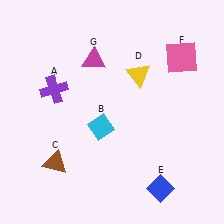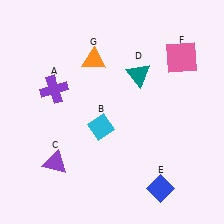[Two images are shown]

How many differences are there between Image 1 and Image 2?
There are 3 differences between the two images.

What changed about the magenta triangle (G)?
In Image 1, G is magenta. In Image 2, it changed to orange.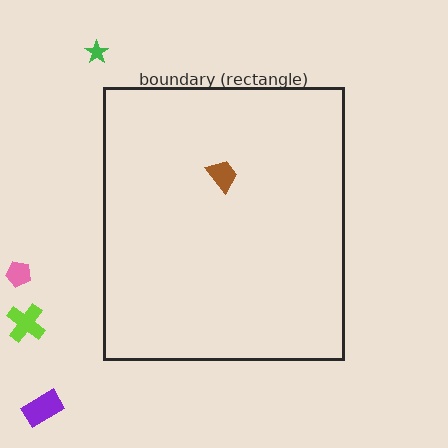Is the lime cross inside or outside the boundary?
Outside.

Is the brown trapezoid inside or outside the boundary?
Inside.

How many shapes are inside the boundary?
1 inside, 4 outside.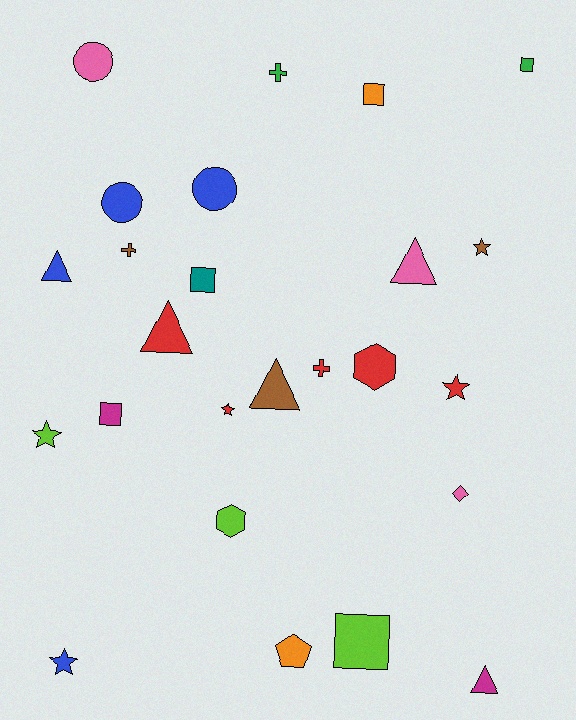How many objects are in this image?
There are 25 objects.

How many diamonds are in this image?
There is 1 diamond.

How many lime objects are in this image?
There are 3 lime objects.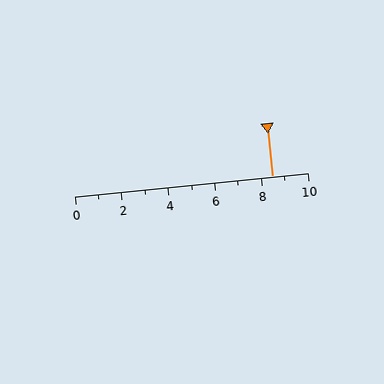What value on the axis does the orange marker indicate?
The marker indicates approximately 8.5.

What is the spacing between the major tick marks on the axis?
The major ticks are spaced 2 apart.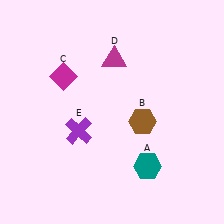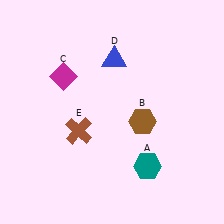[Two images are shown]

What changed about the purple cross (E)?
In Image 1, E is purple. In Image 2, it changed to brown.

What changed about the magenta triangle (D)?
In Image 1, D is magenta. In Image 2, it changed to blue.